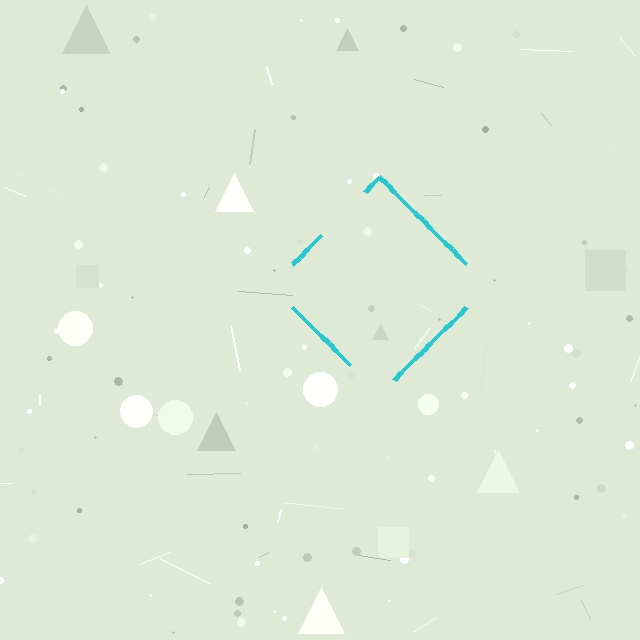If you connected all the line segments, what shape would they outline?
They would outline a diamond.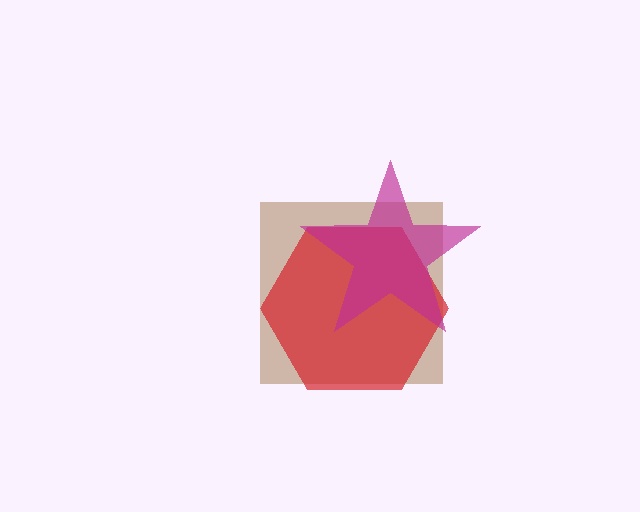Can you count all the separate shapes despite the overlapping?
Yes, there are 3 separate shapes.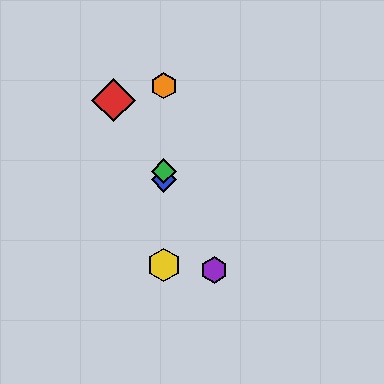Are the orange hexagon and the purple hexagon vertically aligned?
No, the orange hexagon is at x≈164 and the purple hexagon is at x≈214.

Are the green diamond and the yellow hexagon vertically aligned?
Yes, both are at x≈164.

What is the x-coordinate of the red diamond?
The red diamond is at x≈114.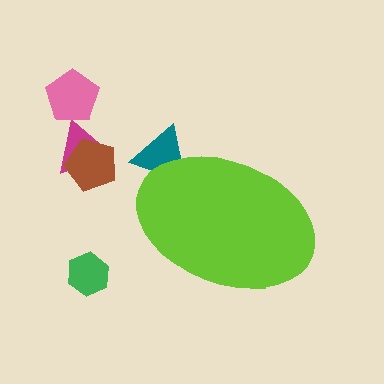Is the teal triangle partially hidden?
Yes, the teal triangle is partially hidden behind the lime ellipse.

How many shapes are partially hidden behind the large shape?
1 shape is partially hidden.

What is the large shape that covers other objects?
A lime ellipse.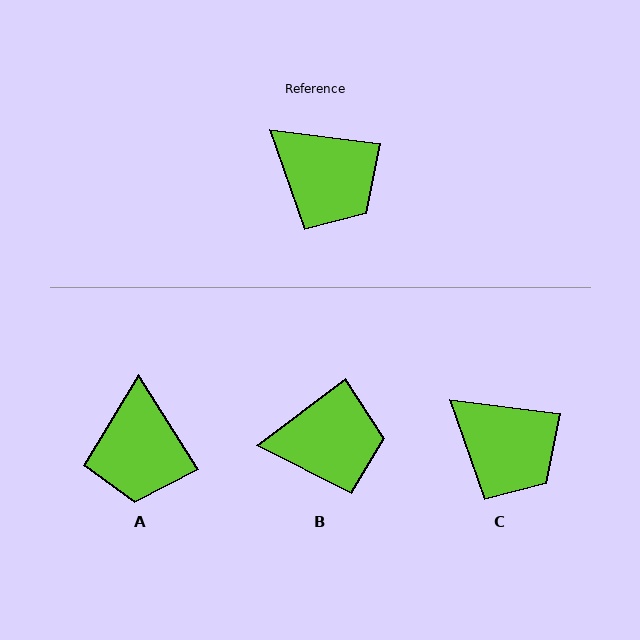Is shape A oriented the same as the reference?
No, it is off by about 51 degrees.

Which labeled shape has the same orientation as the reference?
C.